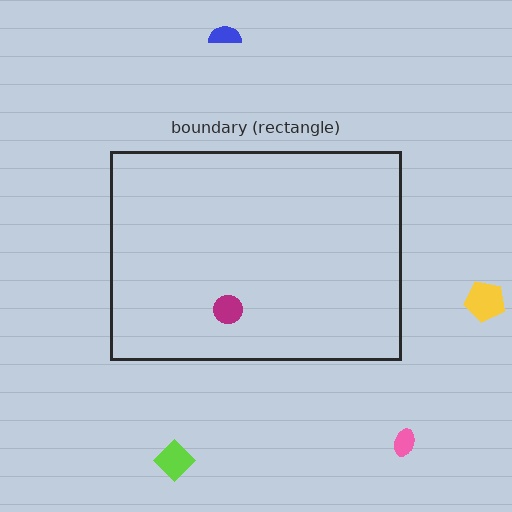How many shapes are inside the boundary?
1 inside, 4 outside.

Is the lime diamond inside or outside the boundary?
Outside.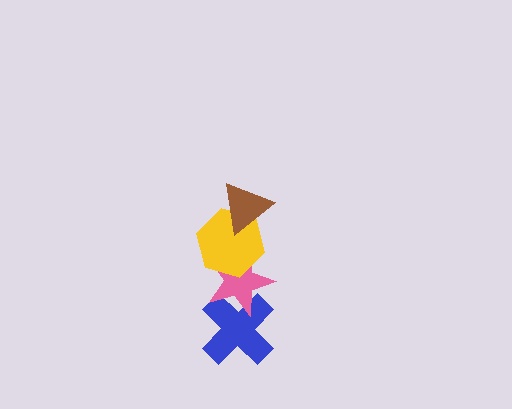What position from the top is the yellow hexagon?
The yellow hexagon is 2nd from the top.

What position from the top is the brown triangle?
The brown triangle is 1st from the top.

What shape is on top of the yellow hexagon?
The brown triangle is on top of the yellow hexagon.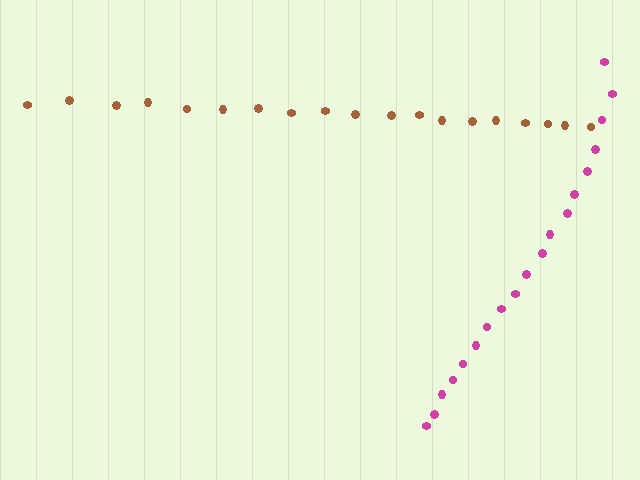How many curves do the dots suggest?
There are 2 distinct paths.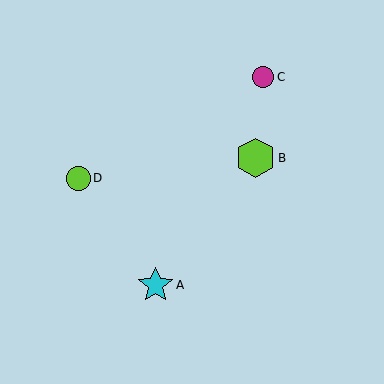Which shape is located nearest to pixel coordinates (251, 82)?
The magenta circle (labeled C) at (263, 77) is nearest to that location.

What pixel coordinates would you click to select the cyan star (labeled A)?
Click at (155, 285) to select the cyan star A.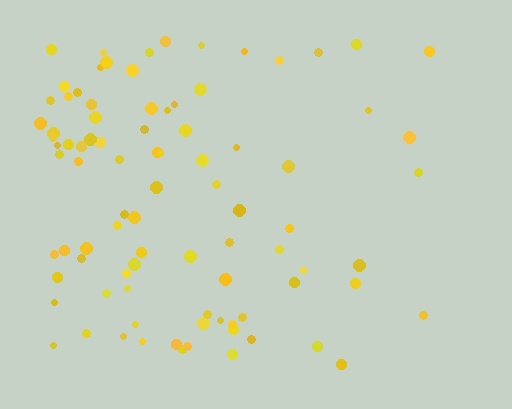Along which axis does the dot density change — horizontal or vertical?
Horizontal.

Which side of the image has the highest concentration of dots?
The left.